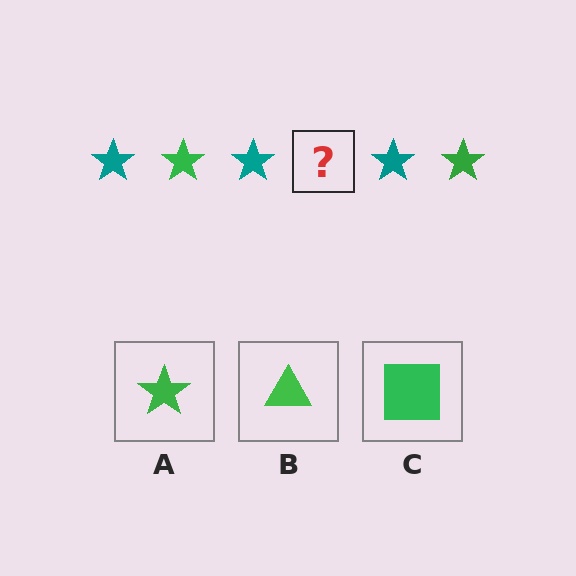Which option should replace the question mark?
Option A.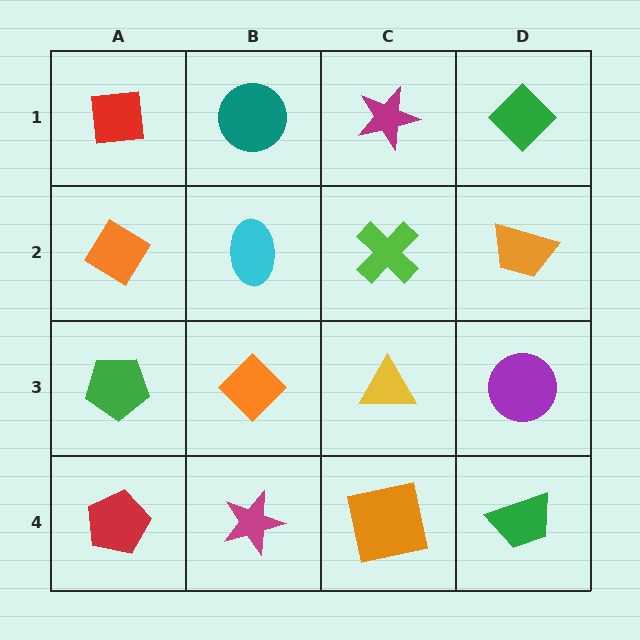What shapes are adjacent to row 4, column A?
A green pentagon (row 3, column A), a magenta star (row 4, column B).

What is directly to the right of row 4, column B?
An orange square.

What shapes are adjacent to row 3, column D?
An orange trapezoid (row 2, column D), a green trapezoid (row 4, column D), a yellow triangle (row 3, column C).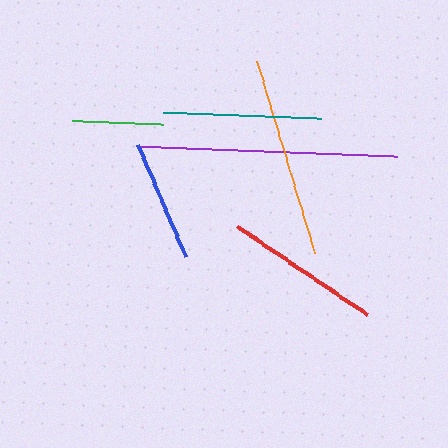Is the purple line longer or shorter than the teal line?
The purple line is longer than the teal line.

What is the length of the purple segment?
The purple segment is approximately 256 pixels long.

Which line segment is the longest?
The purple line is the longest at approximately 256 pixels.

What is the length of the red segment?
The red segment is approximately 157 pixels long.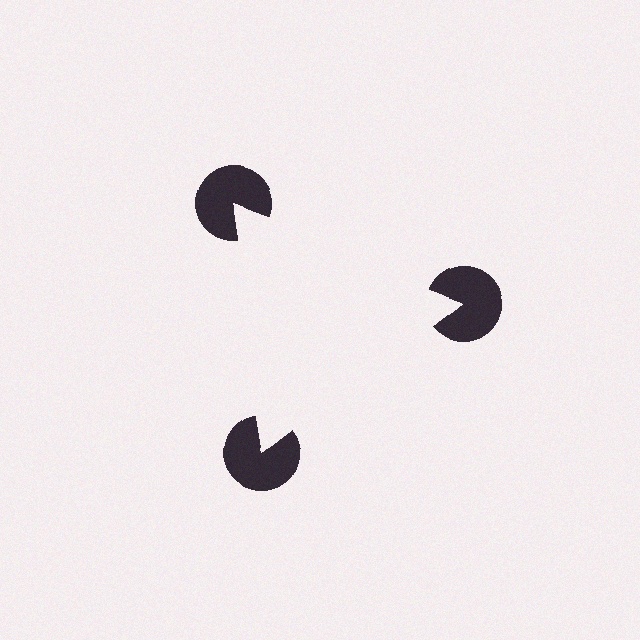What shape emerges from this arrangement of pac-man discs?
An illusory triangle — its edges are inferred from the aligned wedge cuts in the pac-man discs, not physically drawn.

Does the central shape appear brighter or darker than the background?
It typically appears slightly brighter than the background, even though no actual brightness change is drawn.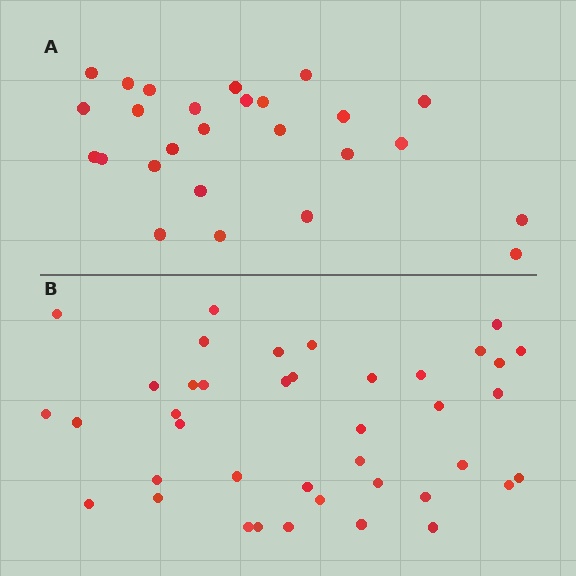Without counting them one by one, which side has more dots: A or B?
Region B (the bottom region) has more dots.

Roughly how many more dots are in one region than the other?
Region B has approximately 15 more dots than region A.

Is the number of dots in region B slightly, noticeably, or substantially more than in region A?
Region B has substantially more. The ratio is roughly 1.5 to 1.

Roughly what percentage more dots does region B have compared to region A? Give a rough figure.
About 55% more.